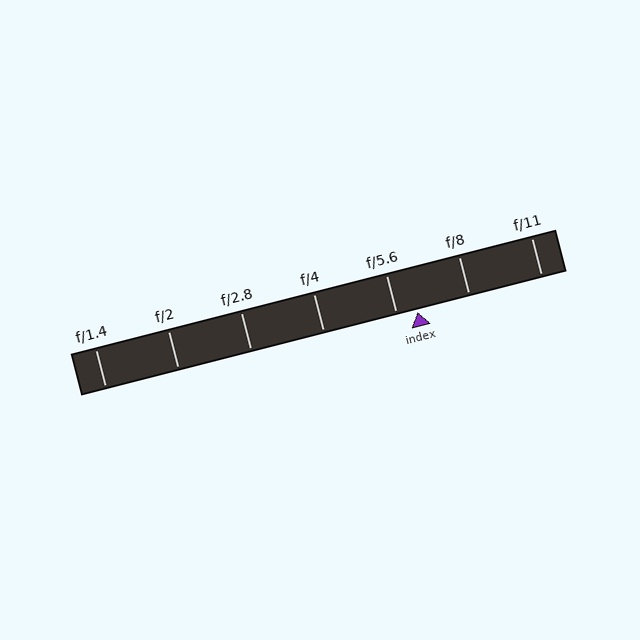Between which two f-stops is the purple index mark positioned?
The index mark is between f/5.6 and f/8.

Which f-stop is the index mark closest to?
The index mark is closest to f/5.6.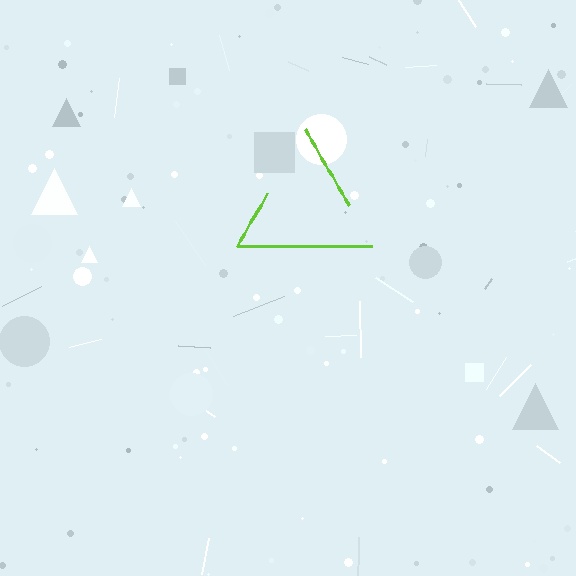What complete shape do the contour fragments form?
The contour fragments form a triangle.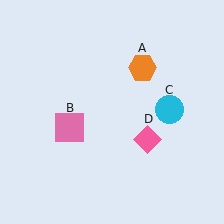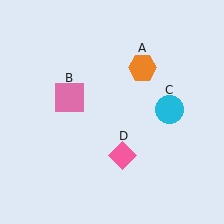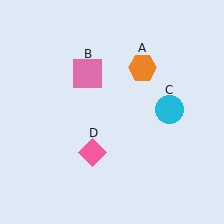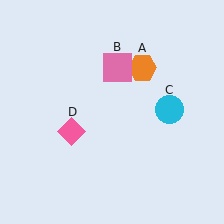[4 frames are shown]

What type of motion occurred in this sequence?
The pink square (object B), pink diamond (object D) rotated clockwise around the center of the scene.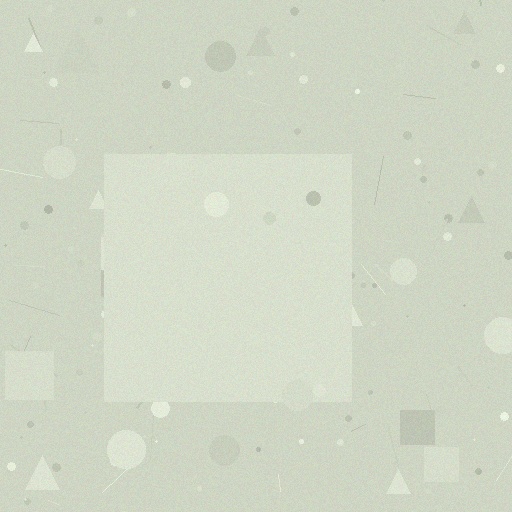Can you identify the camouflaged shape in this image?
The camouflaged shape is a square.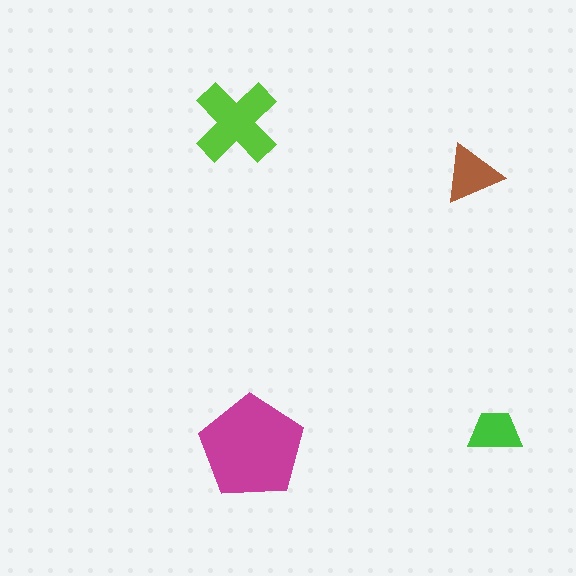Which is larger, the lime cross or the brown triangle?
The lime cross.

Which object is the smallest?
The green trapezoid.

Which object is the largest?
The magenta pentagon.